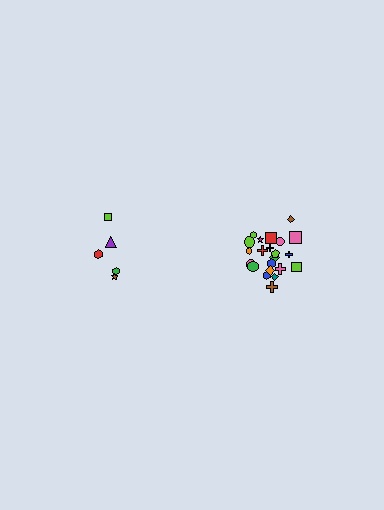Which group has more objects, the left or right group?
The right group.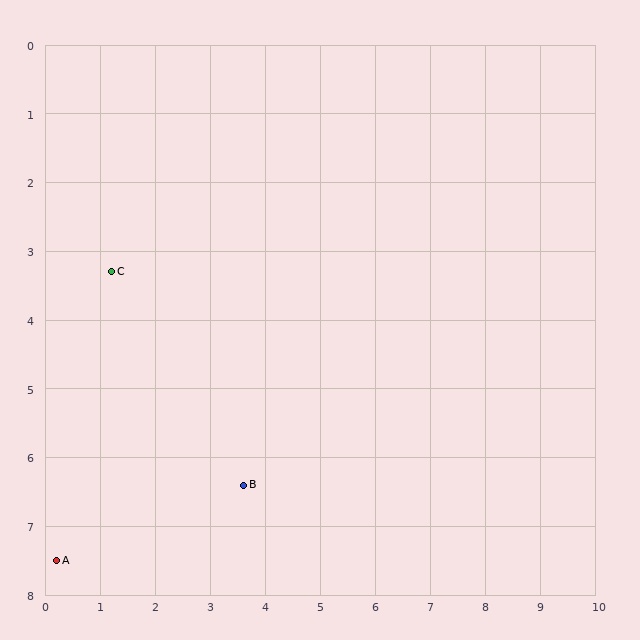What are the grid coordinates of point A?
Point A is at approximately (0.2, 7.5).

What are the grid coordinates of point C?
Point C is at approximately (1.2, 3.3).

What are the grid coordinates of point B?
Point B is at approximately (3.6, 6.4).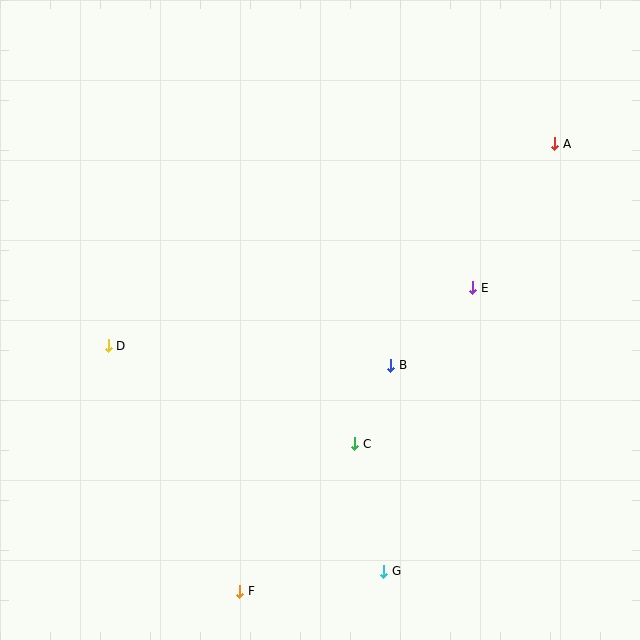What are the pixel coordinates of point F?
Point F is at (240, 591).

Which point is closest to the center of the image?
Point B at (391, 365) is closest to the center.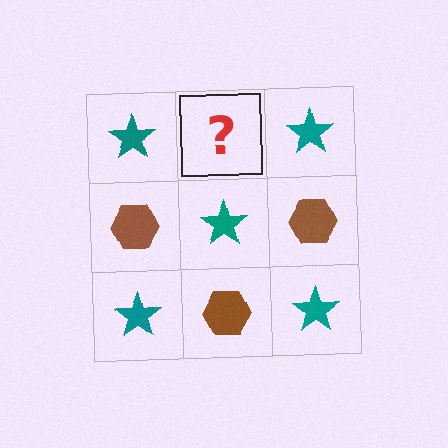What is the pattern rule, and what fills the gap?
The rule is that it alternates teal star and brown hexagon in a checkerboard pattern. The gap should be filled with a brown hexagon.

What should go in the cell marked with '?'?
The missing cell should contain a brown hexagon.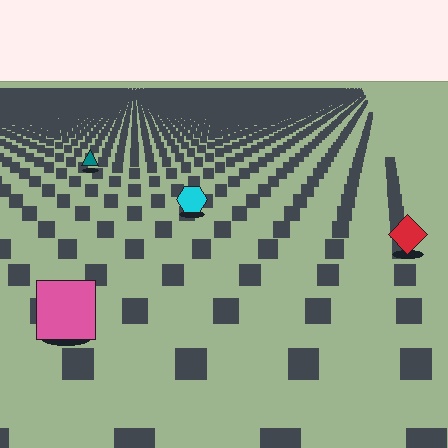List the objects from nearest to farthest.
From nearest to farthest: the pink square, the red diamond, the cyan hexagon, the teal triangle.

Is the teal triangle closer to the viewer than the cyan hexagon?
No. The cyan hexagon is closer — you can tell from the texture gradient: the ground texture is coarser near it.